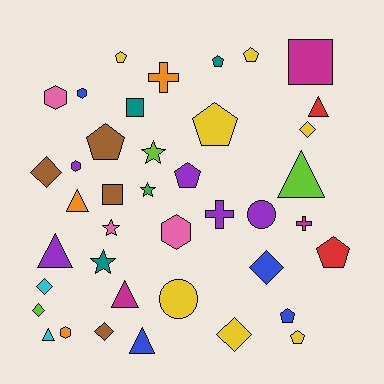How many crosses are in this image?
There are 3 crosses.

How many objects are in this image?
There are 40 objects.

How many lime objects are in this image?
There are 3 lime objects.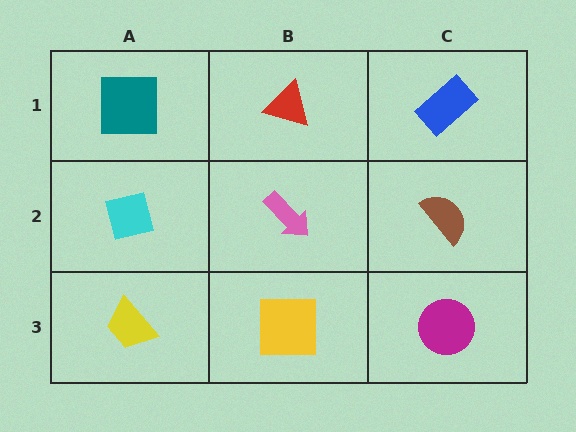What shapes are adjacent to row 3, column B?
A pink arrow (row 2, column B), a yellow trapezoid (row 3, column A), a magenta circle (row 3, column C).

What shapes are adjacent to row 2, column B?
A red triangle (row 1, column B), a yellow square (row 3, column B), a cyan square (row 2, column A), a brown semicircle (row 2, column C).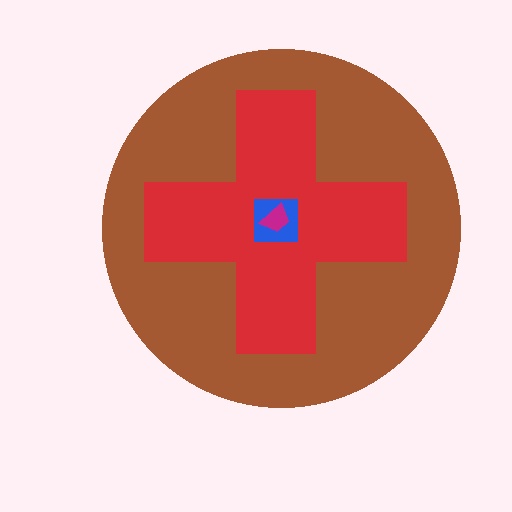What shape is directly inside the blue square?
The magenta trapezoid.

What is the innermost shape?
The magenta trapezoid.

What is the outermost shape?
The brown circle.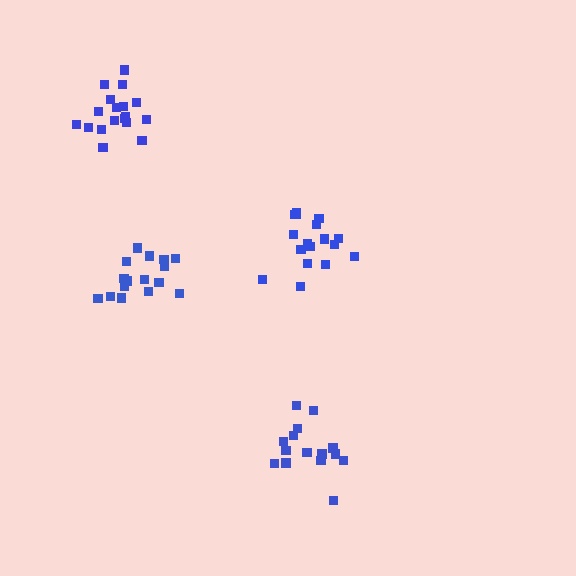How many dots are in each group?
Group 1: 17 dots, Group 2: 15 dots, Group 3: 18 dots, Group 4: 16 dots (66 total).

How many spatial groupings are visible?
There are 4 spatial groupings.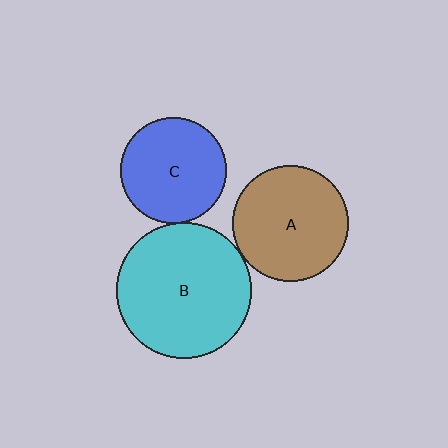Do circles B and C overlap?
Yes.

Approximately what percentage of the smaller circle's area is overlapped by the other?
Approximately 5%.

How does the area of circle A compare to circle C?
Approximately 1.2 times.